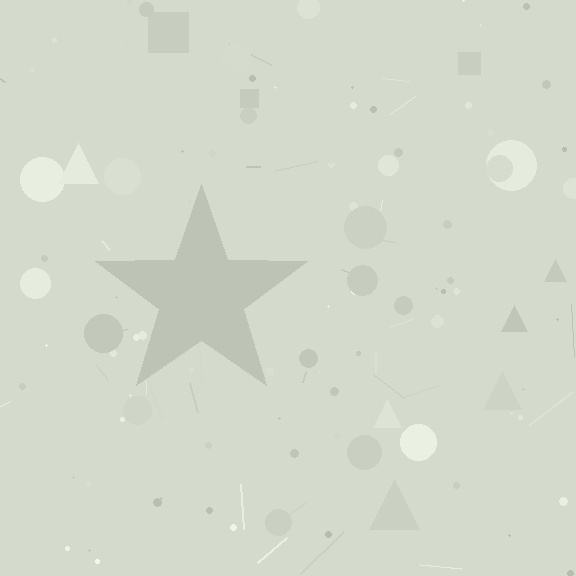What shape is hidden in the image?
A star is hidden in the image.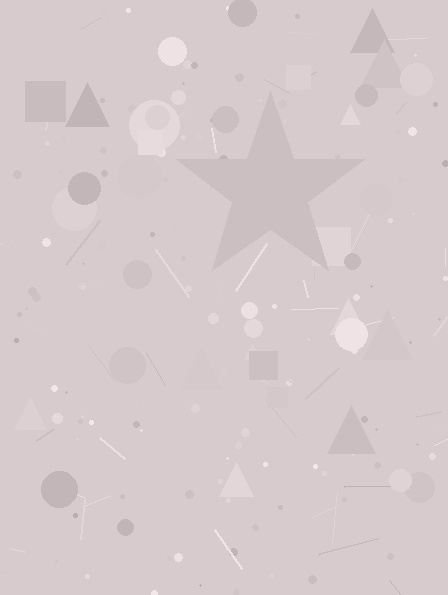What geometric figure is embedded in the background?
A star is embedded in the background.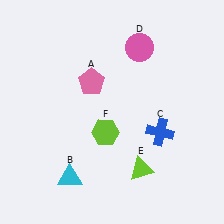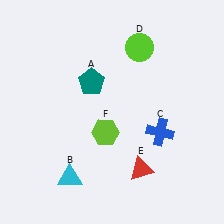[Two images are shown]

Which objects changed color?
A changed from pink to teal. D changed from pink to lime. E changed from lime to red.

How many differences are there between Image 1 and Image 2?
There are 3 differences between the two images.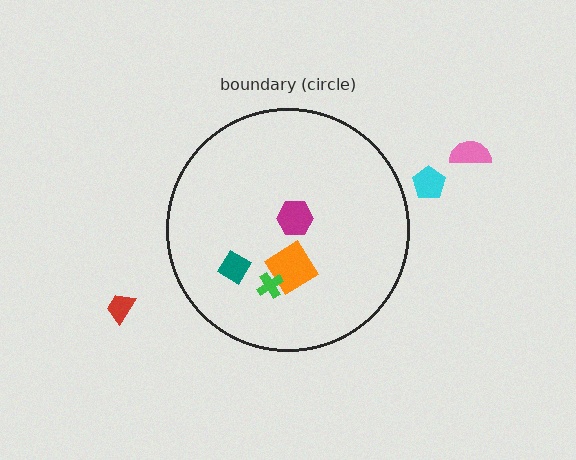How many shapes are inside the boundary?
4 inside, 3 outside.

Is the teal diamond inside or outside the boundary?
Inside.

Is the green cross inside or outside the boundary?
Inside.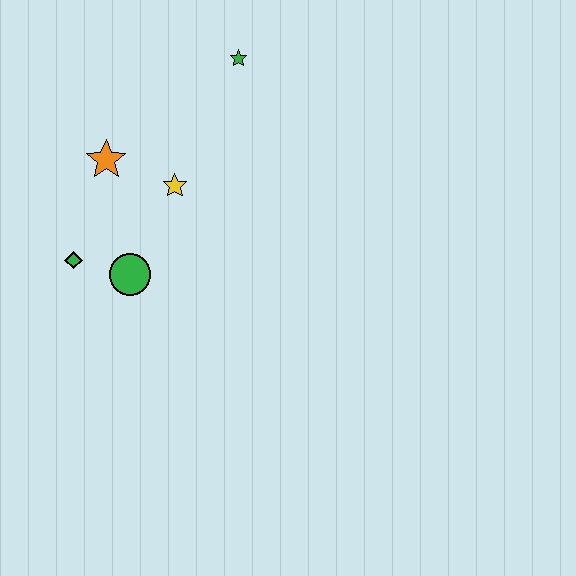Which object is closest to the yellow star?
The orange star is closest to the yellow star.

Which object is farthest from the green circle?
The green star is farthest from the green circle.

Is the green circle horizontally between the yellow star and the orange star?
Yes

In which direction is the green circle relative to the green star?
The green circle is below the green star.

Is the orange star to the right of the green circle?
No